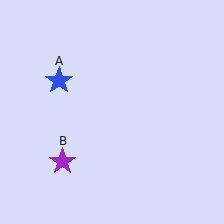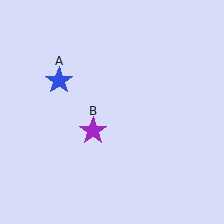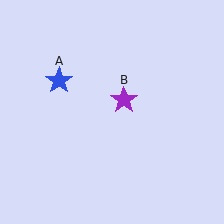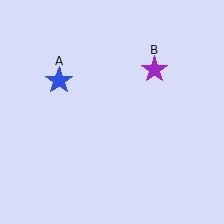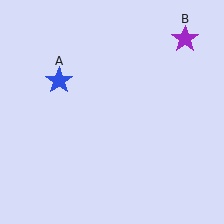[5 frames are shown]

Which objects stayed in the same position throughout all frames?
Blue star (object A) remained stationary.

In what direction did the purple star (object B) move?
The purple star (object B) moved up and to the right.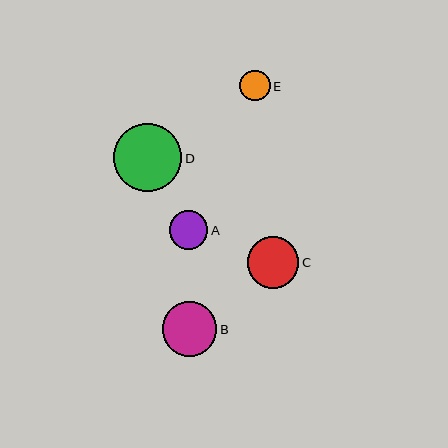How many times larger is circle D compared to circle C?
Circle D is approximately 1.3 times the size of circle C.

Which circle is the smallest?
Circle E is the smallest with a size of approximately 30 pixels.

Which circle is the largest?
Circle D is the largest with a size of approximately 68 pixels.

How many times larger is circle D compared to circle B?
Circle D is approximately 1.2 times the size of circle B.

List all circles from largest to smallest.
From largest to smallest: D, B, C, A, E.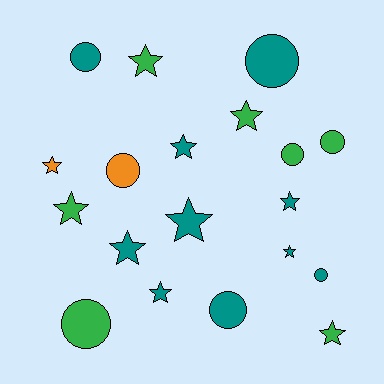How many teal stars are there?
There are 6 teal stars.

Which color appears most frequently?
Teal, with 10 objects.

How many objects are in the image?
There are 19 objects.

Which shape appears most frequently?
Star, with 11 objects.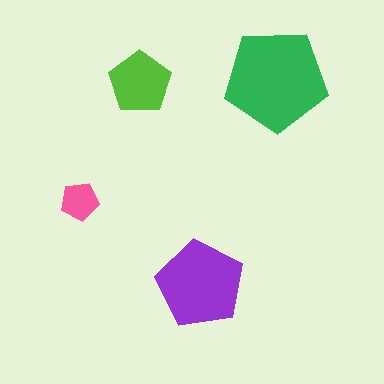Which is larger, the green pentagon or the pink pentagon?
The green one.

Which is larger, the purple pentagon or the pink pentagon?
The purple one.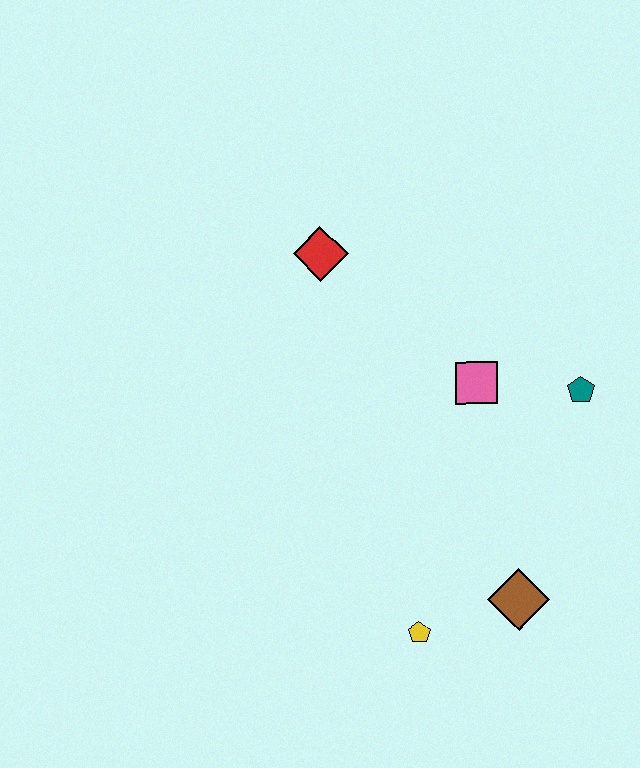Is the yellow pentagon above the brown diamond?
No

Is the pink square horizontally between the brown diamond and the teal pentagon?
No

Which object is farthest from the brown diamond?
The red diamond is farthest from the brown diamond.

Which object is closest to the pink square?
The teal pentagon is closest to the pink square.